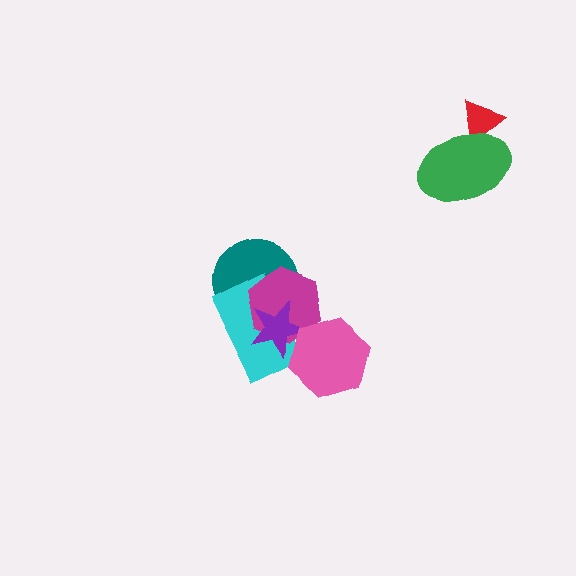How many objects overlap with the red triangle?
1 object overlaps with the red triangle.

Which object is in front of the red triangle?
The green ellipse is in front of the red triangle.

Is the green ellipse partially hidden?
No, no other shape covers it.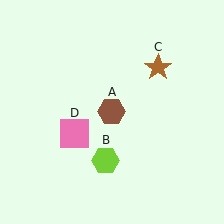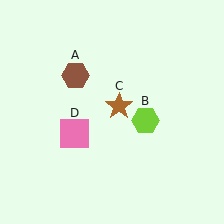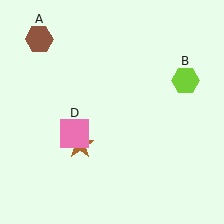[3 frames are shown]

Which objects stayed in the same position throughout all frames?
Pink square (object D) remained stationary.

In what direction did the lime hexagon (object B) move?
The lime hexagon (object B) moved up and to the right.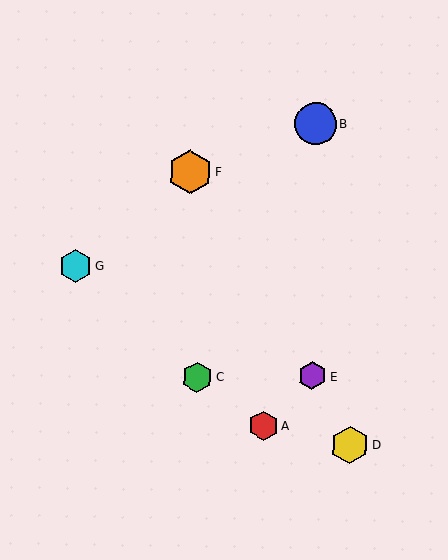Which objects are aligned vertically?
Objects B, E are aligned vertically.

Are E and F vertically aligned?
No, E is at x≈312 and F is at x≈190.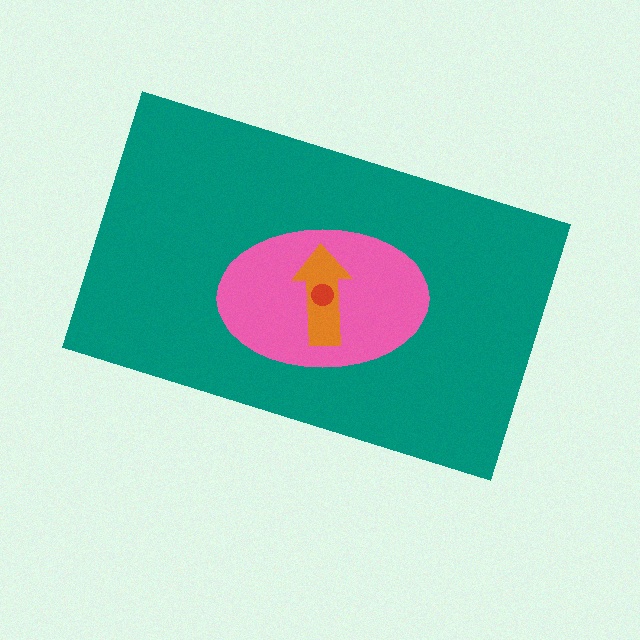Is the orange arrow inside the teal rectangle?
Yes.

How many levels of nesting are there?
4.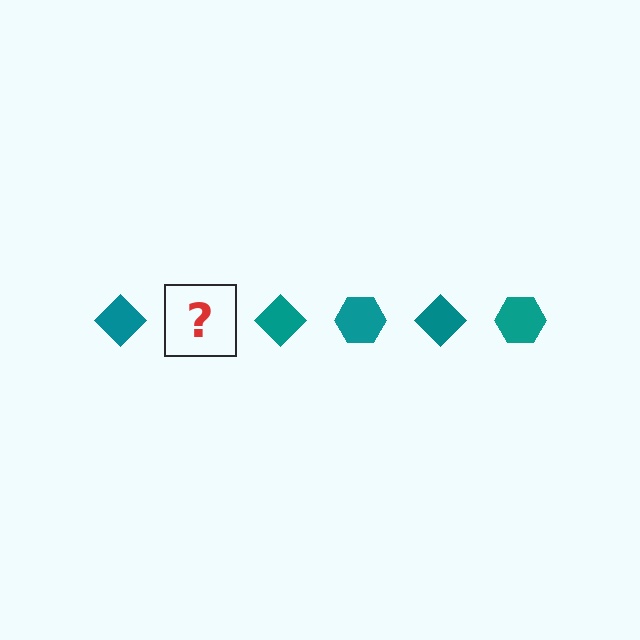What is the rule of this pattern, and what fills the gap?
The rule is that the pattern cycles through diamond, hexagon shapes in teal. The gap should be filled with a teal hexagon.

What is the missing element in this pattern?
The missing element is a teal hexagon.